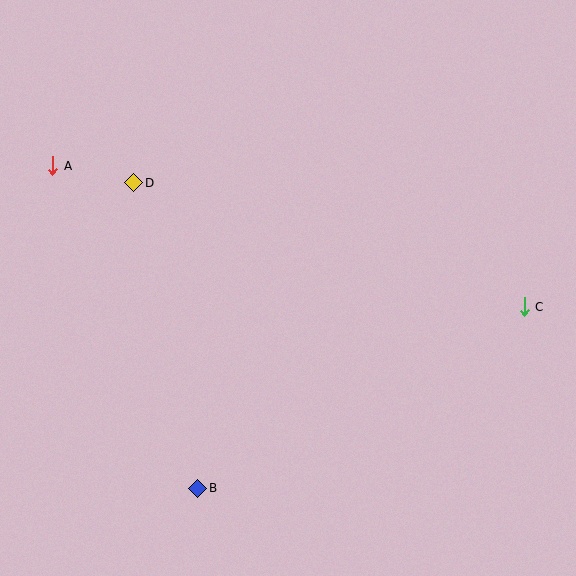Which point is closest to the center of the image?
Point D at (134, 183) is closest to the center.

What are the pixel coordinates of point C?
Point C is at (524, 307).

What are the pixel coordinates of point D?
Point D is at (134, 183).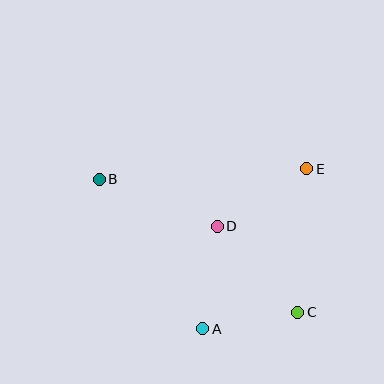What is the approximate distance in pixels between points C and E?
The distance between C and E is approximately 144 pixels.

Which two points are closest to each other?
Points A and C are closest to each other.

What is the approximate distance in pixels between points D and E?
The distance between D and E is approximately 106 pixels.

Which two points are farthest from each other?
Points B and C are farthest from each other.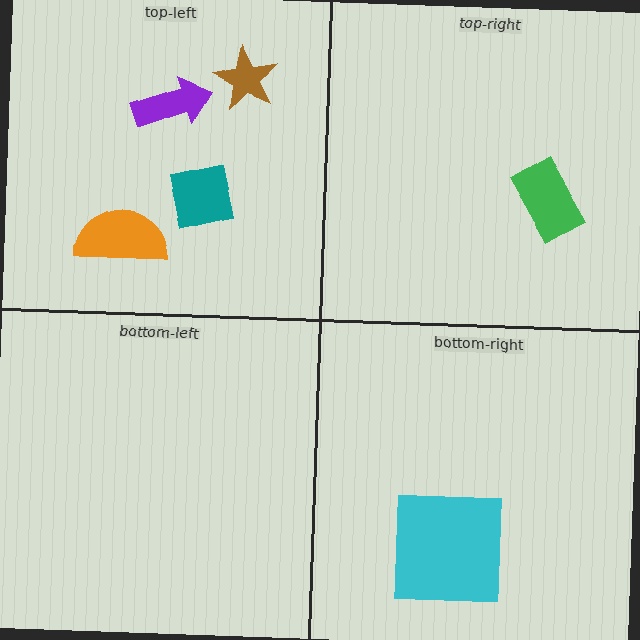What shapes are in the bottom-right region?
The cyan square.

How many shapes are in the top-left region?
4.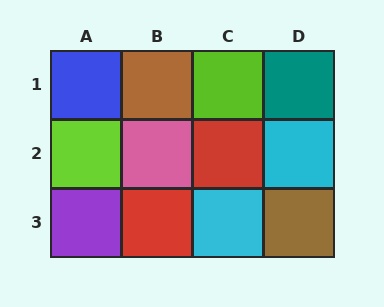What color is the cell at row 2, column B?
Pink.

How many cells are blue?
1 cell is blue.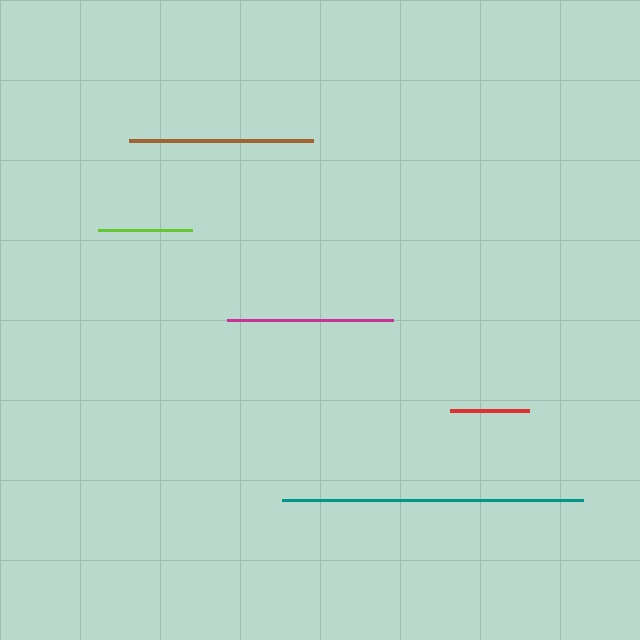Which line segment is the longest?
The teal line is the longest at approximately 301 pixels.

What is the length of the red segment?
The red segment is approximately 79 pixels long.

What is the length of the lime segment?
The lime segment is approximately 94 pixels long.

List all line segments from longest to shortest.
From longest to shortest: teal, brown, magenta, lime, red.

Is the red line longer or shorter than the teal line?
The teal line is longer than the red line.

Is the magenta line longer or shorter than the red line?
The magenta line is longer than the red line.